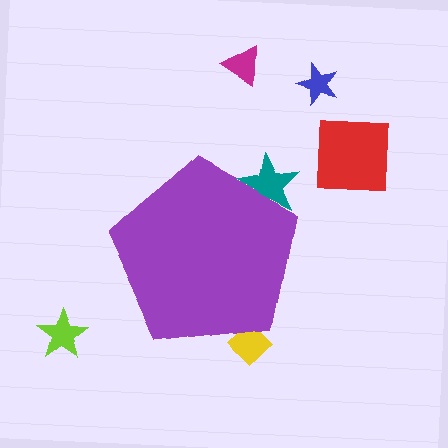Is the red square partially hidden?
No, the red square is fully visible.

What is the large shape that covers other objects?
A purple pentagon.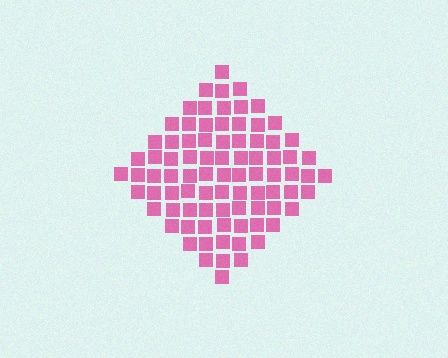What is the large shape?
The large shape is a diamond.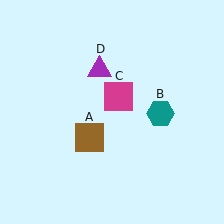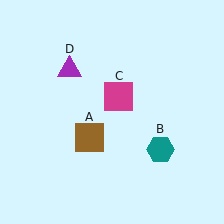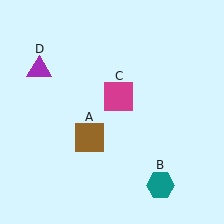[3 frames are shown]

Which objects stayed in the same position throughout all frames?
Brown square (object A) and magenta square (object C) remained stationary.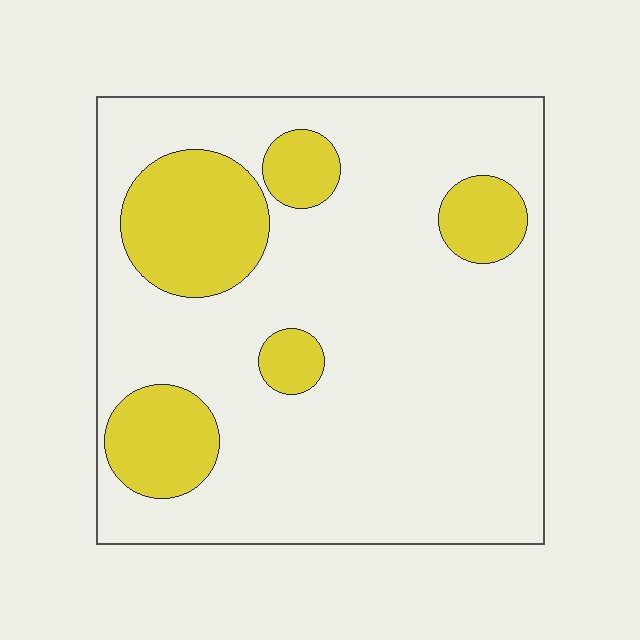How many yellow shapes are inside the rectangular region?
5.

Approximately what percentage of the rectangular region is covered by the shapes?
Approximately 20%.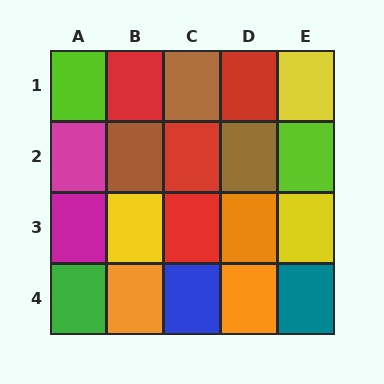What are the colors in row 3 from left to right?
Magenta, yellow, red, orange, yellow.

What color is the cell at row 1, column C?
Brown.